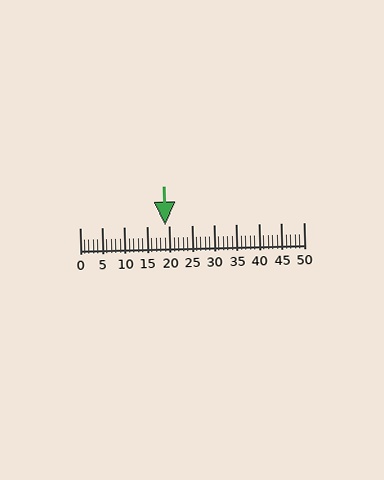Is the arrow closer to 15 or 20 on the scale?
The arrow is closer to 20.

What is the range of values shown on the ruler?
The ruler shows values from 0 to 50.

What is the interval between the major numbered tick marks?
The major tick marks are spaced 5 units apart.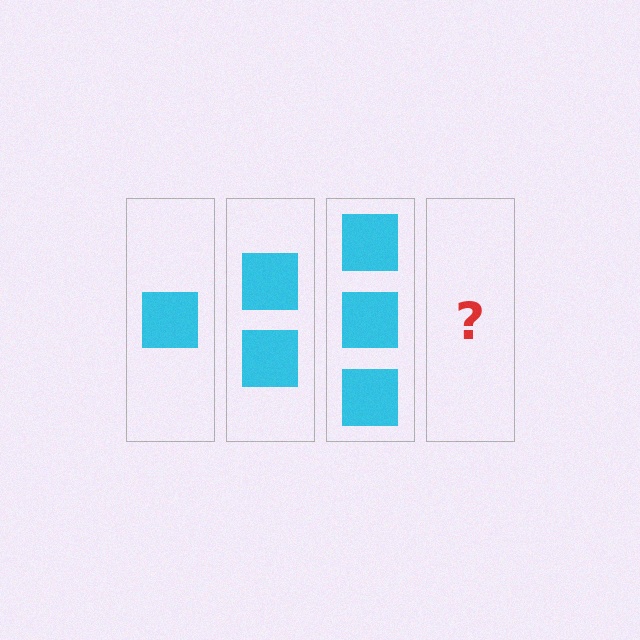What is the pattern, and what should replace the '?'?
The pattern is that each step adds one more square. The '?' should be 4 squares.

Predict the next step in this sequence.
The next step is 4 squares.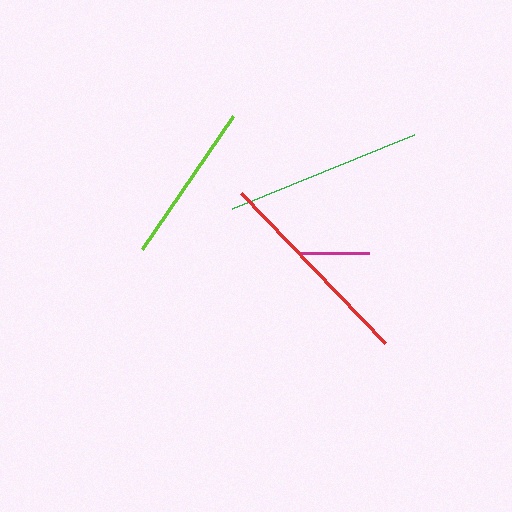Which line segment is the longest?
The red line is the longest at approximately 208 pixels.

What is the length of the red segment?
The red segment is approximately 208 pixels long.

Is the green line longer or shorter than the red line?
The red line is longer than the green line.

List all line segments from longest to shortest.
From longest to shortest: red, green, lime, magenta.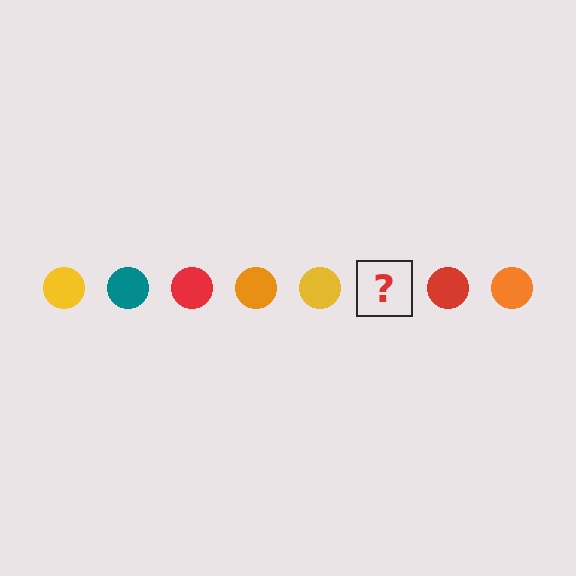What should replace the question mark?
The question mark should be replaced with a teal circle.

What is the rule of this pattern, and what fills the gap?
The rule is that the pattern cycles through yellow, teal, red, orange circles. The gap should be filled with a teal circle.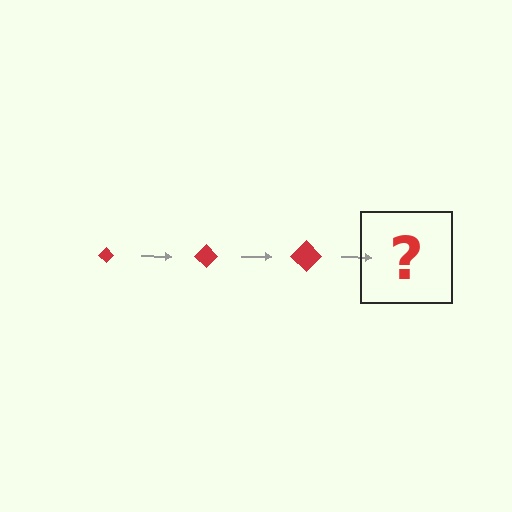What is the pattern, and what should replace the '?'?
The pattern is that the diamond gets progressively larger each step. The '?' should be a red diamond, larger than the previous one.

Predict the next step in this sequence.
The next step is a red diamond, larger than the previous one.